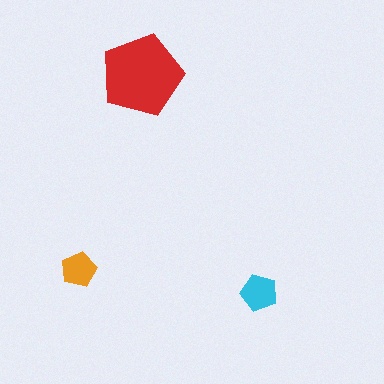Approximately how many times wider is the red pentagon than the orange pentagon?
About 2.5 times wider.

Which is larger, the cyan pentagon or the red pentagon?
The red one.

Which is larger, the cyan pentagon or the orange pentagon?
The cyan one.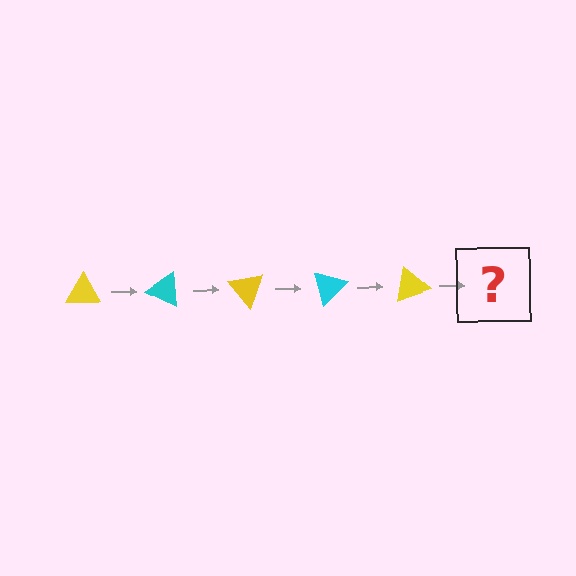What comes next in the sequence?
The next element should be a cyan triangle, rotated 125 degrees from the start.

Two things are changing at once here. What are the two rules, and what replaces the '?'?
The two rules are that it rotates 25 degrees each step and the color cycles through yellow and cyan. The '?' should be a cyan triangle, rotated 125 degrees from the start.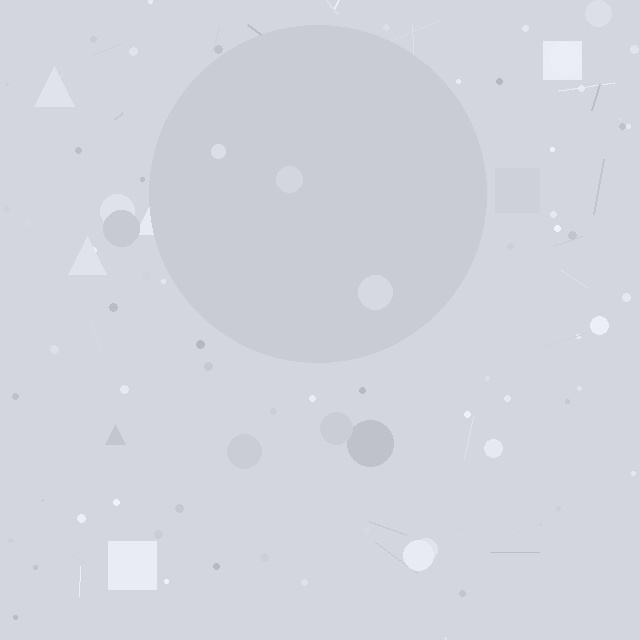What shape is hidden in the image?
A circle is hidden in the image.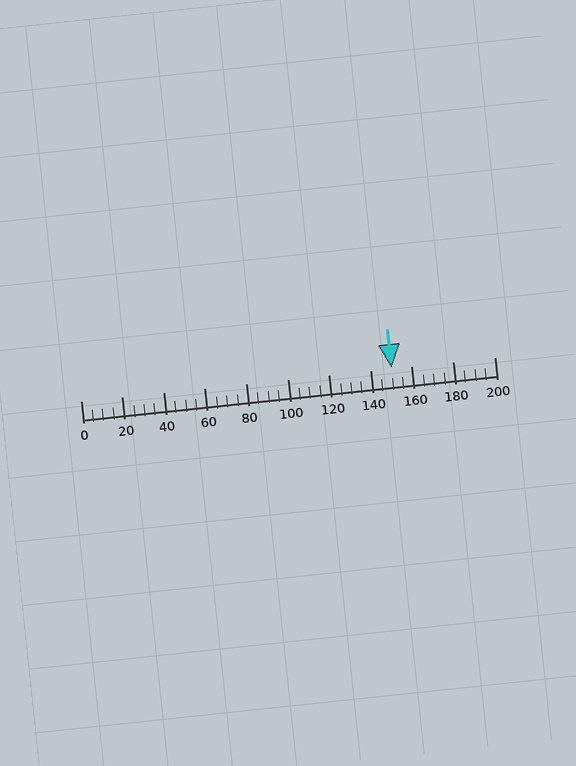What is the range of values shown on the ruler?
The ruler shows values from 0 to 200.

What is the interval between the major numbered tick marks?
The major tick marks are spaced 20 units apart.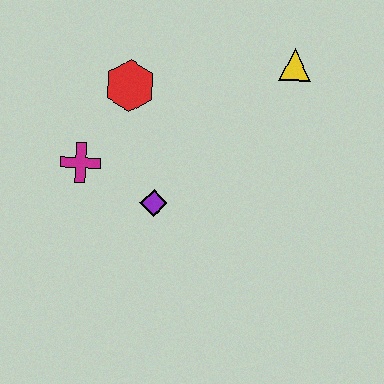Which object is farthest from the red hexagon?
The yellow triangle is farthest from the red hexagon.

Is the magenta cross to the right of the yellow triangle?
No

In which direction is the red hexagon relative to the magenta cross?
The red hexagon is above the magenta cross.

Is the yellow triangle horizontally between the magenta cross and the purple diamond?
No